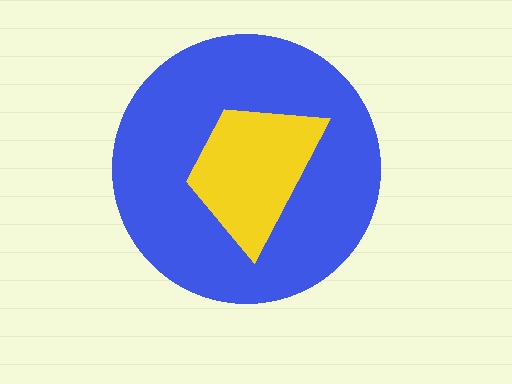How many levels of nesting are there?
2.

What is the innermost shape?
The yellow trapezoid.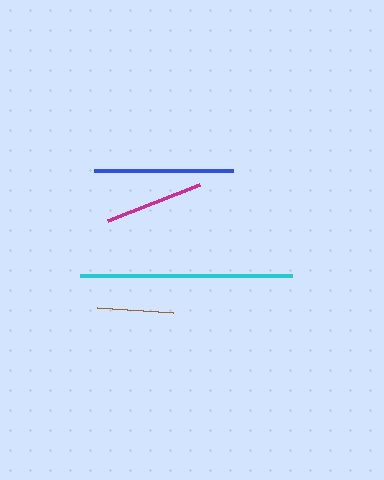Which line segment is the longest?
The cyan line is the longest at approximately 213 pixels.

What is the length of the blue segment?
The blue segment is approximately 139 pixels long.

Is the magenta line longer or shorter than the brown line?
The magenta line is longer than the brown line.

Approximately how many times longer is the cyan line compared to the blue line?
The cyan line is approximately 1.5 times the length of the blue line.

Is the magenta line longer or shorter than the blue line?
The blue line is longer than the magenta line.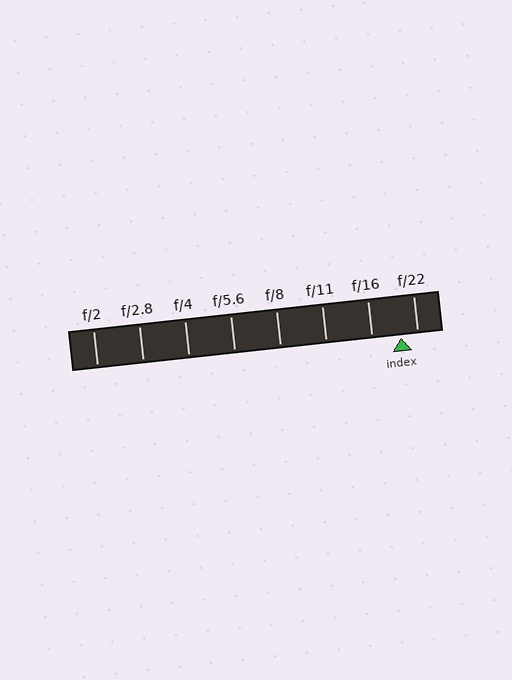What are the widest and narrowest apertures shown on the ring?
The widest aperture shown is f/2 and the narrowest is f/22.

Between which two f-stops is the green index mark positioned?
The index mark is between f/16 and f/22.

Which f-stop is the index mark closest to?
The index mark is closest to f/22.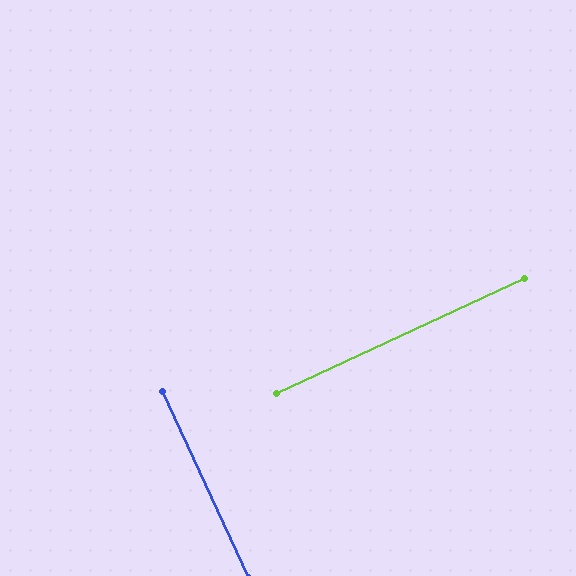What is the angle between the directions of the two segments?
Approximately 90 degrees.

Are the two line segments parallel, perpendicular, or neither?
Perpendicular — they meet at approximately 90°.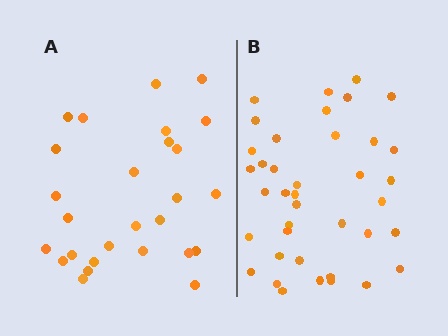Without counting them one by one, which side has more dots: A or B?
Region B (the right region) has more dots.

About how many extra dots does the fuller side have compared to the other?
Region B has roughly 12 or so more dots than region A.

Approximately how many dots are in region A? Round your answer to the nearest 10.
About 30 dots. (The exact count is 27, which rounds to 30.)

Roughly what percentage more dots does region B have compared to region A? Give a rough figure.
About 45% more.